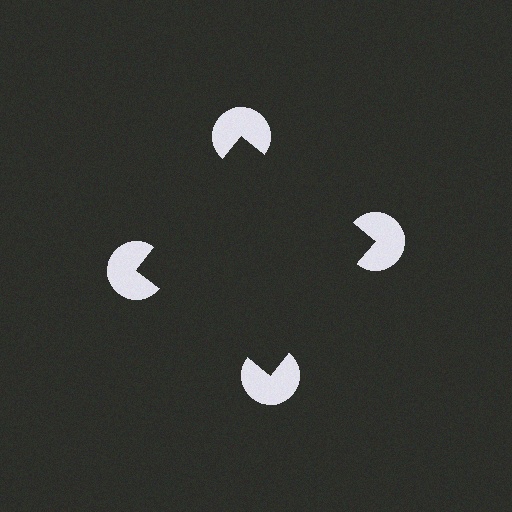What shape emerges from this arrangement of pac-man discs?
An illusory square — its edges are inferred from the aligned wedge cuts in the pac-man discs, not physically drawn.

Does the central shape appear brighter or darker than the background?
It typically appears slightly darker than the background, even though no actual brightness change is drawn.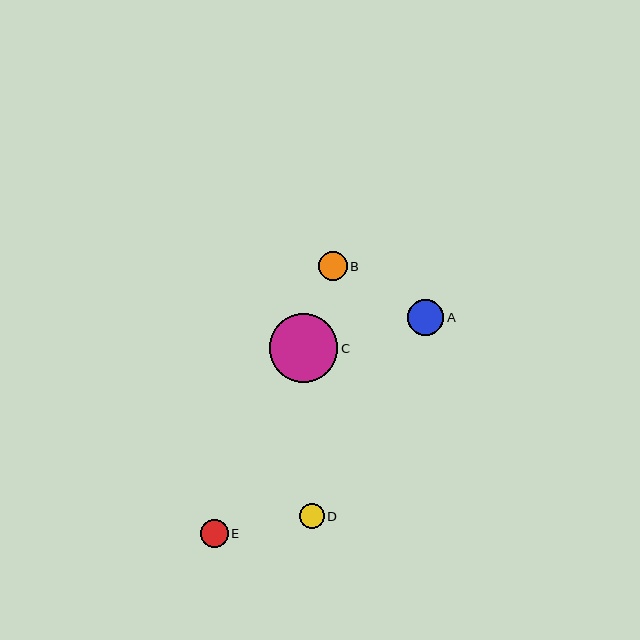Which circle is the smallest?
Circle D is the smallest with a size of approximately 25 pixels.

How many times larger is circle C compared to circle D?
Circle C is approximately 2.8 times the size of circle D.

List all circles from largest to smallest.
From largest to smallest: C, A, B, E, D.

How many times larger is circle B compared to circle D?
Circle B is approximately 1.2 times the size of circle D.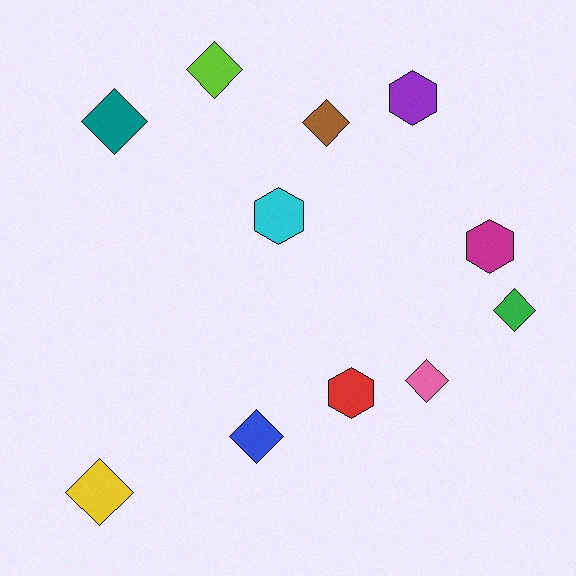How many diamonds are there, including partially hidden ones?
There are 7 diamonds.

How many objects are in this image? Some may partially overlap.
There are 11 objects.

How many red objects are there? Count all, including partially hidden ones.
There is 1 red object.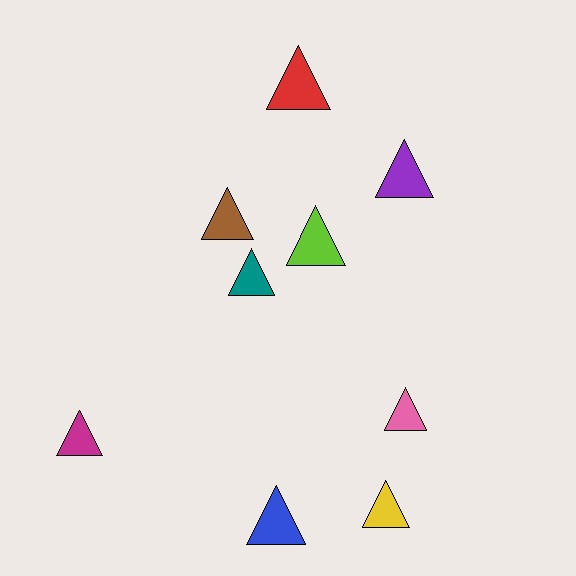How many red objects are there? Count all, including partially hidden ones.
There is 1 red object.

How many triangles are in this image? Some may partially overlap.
There are 9 triangles.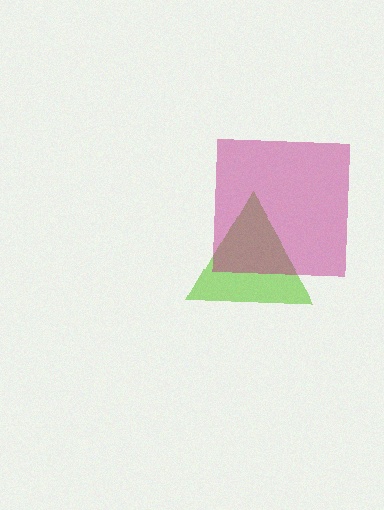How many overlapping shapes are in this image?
There are 2 overlapping shapes in the image.